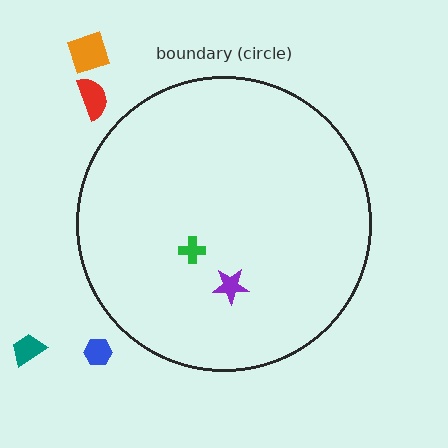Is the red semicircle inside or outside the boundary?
Outside.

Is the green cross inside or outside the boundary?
Inside.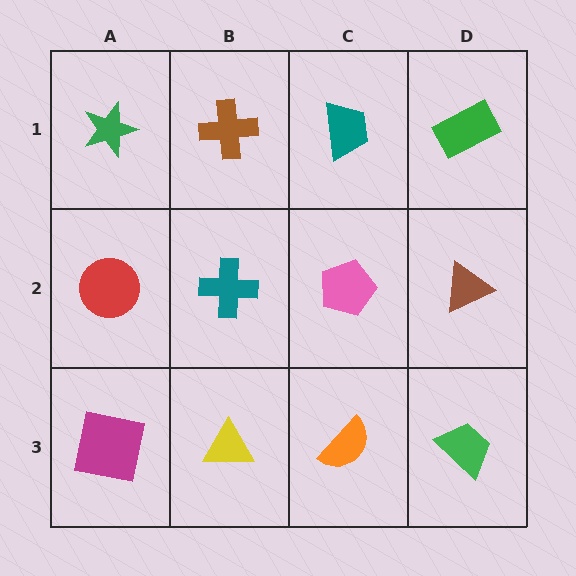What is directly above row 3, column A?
A red circle.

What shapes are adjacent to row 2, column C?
A teal trapezoid (row 1, column C), an orange semicircle (row 3, column C), a teal cross (row 2, column B), a brown triangle (row 2, column D).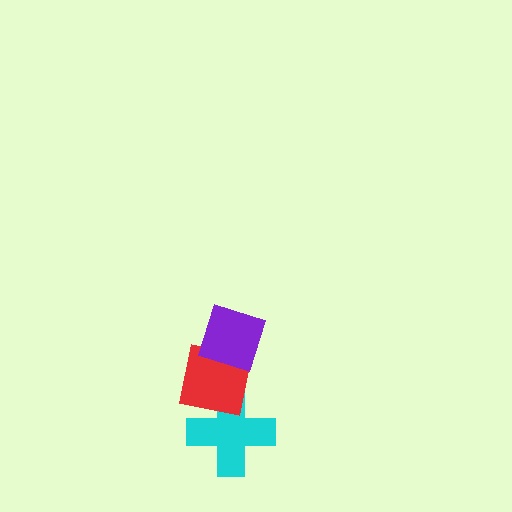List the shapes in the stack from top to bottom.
From top to bottom: the purple diamond, the red square, the cyan cross.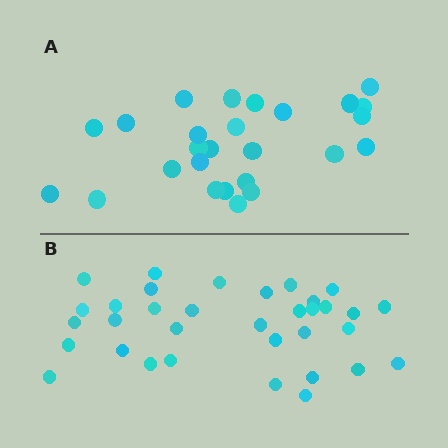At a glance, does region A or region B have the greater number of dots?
Region B (the bottom region) has more dots.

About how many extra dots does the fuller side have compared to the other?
Region B has roughly 8 or so more dots than region A.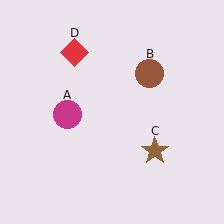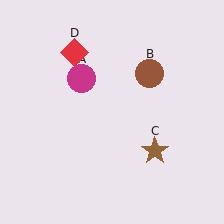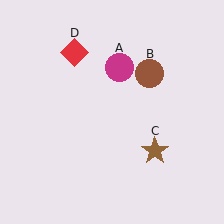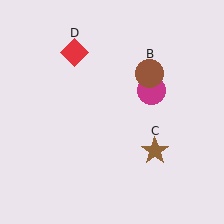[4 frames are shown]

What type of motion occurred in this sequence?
The magenta circle (object A) rotated clockwise around the center of the scene.